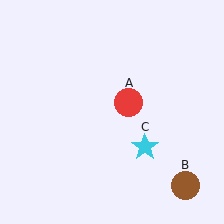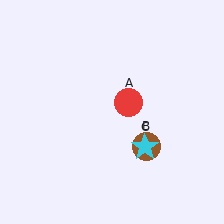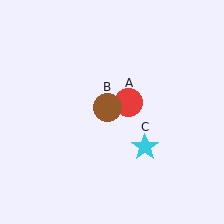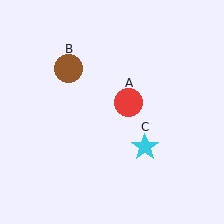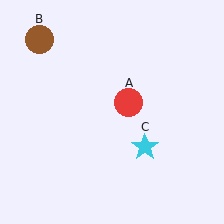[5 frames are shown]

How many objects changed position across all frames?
1 object changed position: brown circle (object B).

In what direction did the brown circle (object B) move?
The brown circle (object B) moved up and to the left.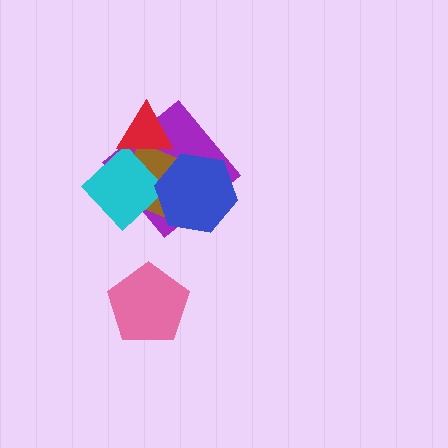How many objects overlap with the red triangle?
3 objects overlap with the red triangle.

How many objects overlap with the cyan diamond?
4 objects overlap with the cyan diamond.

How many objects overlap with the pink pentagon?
0 objects overlap with the pink pentagon.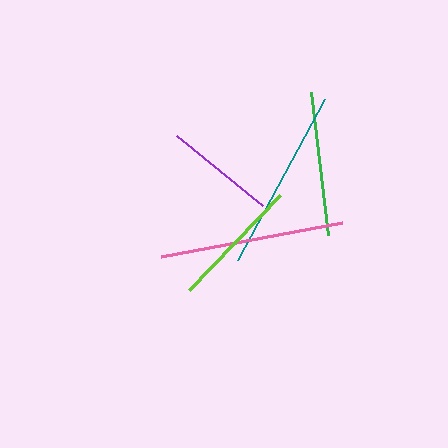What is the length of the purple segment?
The purple segment is approximately 111 pixels long.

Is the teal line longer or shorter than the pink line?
The pink line is longer than the teal line.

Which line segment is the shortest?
The purple line is the shortest at approximately 111 pixels.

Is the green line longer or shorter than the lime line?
The green line is longer than the lime line.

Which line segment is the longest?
The pink line is the longest at approximately 183 pixels.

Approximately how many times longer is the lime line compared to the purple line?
The lime line is approximately 1.2 times the length of the purple line.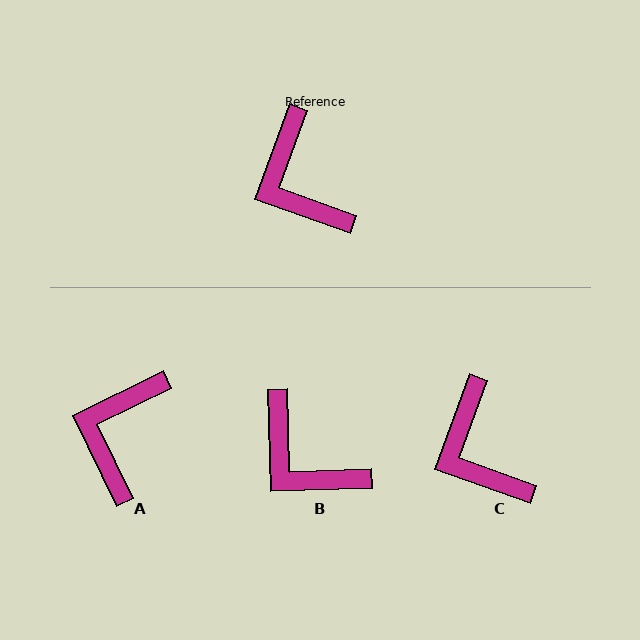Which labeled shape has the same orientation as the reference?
C.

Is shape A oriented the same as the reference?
No, it is off by about 44 degrees.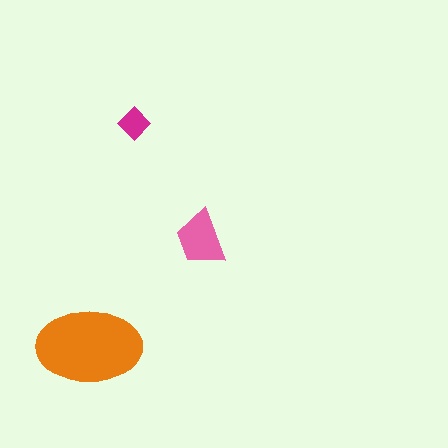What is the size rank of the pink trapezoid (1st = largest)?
2nd.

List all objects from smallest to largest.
The magenta diamond, the pink trapezoid, the orange ellipse.